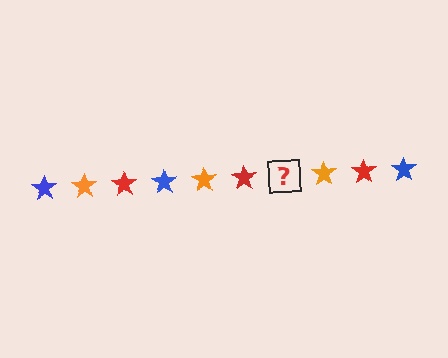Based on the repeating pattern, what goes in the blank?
The blank should be a blue star.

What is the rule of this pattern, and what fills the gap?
The rule is that the pattern cycles through blue, orange, red stars. The gap should be filled with a blue star.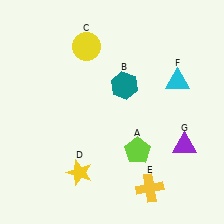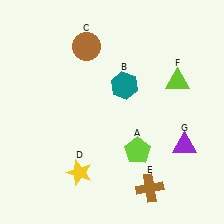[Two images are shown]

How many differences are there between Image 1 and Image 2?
There are 3 differences between the two images.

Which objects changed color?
C changed from yellow to brown. E changed from yellow to brown. F changed from cyan to lime.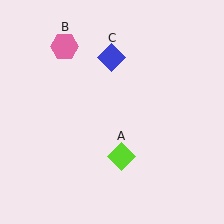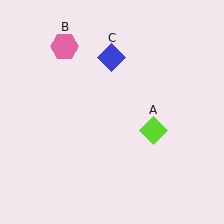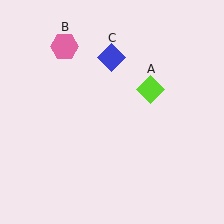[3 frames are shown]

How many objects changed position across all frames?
1 object changed position: lime diamond (object A).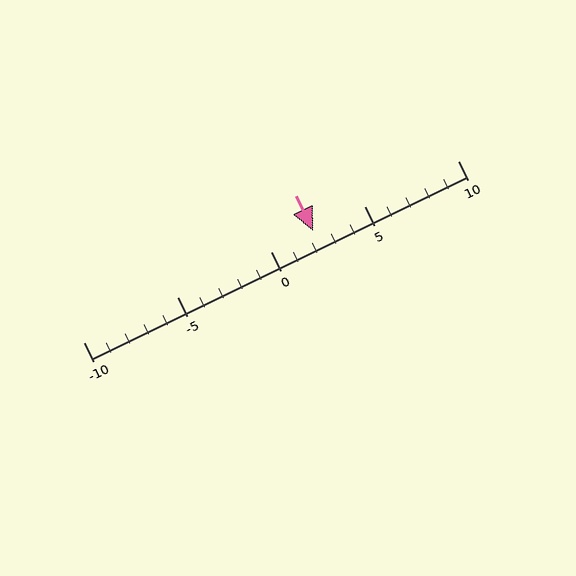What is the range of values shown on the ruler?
The ruler shows values from -10 to 10.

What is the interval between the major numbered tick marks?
The major tick marks are spaced 5 units apart.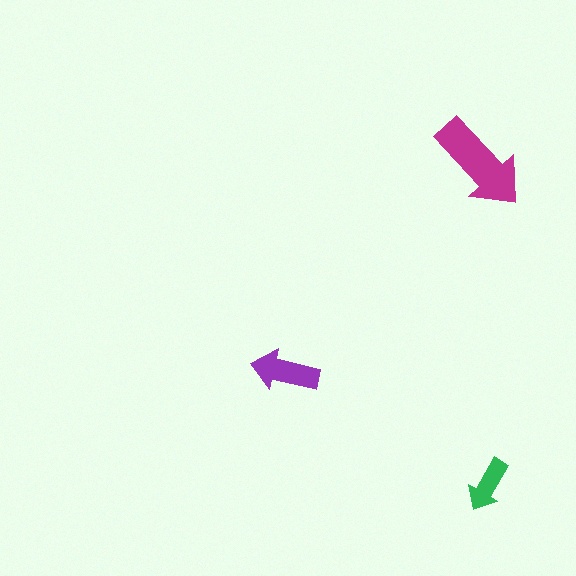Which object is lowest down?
The green arrow is bottommost.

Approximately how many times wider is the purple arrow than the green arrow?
About 1.5 times wider.